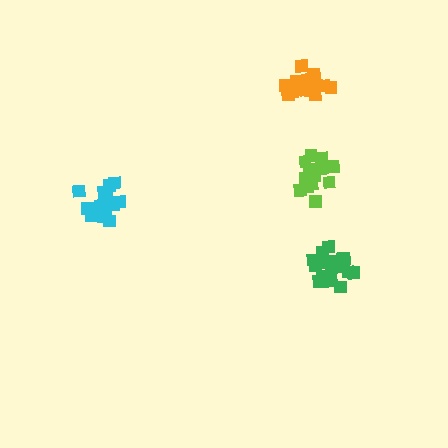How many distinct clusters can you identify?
There are 4 distinct clusters.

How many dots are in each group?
Group 1: 18 dots, Group 2: 18 dots, Group 3: 15 dots, Group 4: 20 dots (71 total).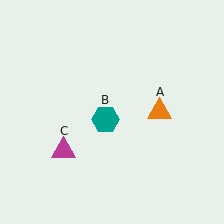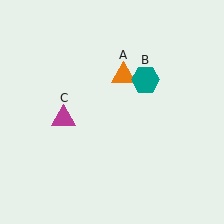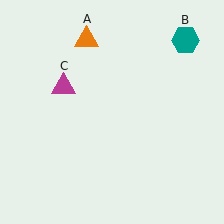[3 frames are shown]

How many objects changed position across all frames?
3 objects changed position: orange triangle (object A), teal hexagon (object B), magenta triangle (object C).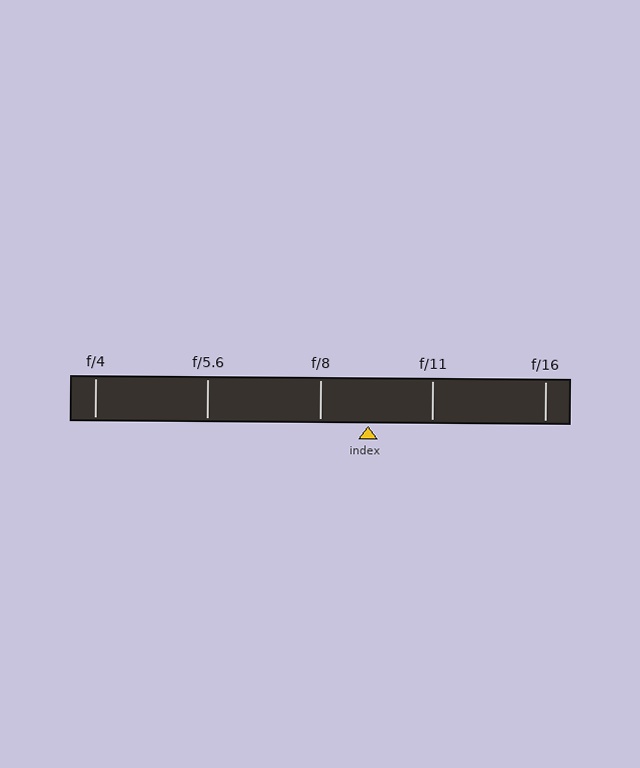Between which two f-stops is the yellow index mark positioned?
The index mark is between f/8 and f/11.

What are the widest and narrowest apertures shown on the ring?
The widest aperture shown is f/4 and the narrowest is f/16.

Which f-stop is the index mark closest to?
The index mark is closest to f/8.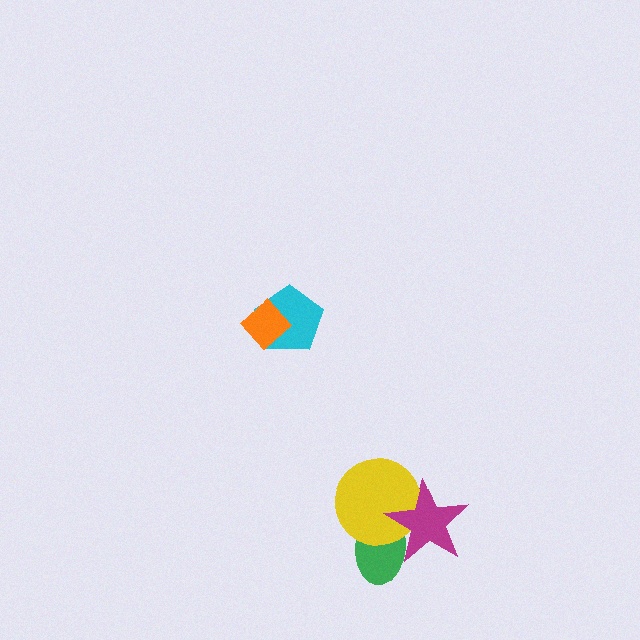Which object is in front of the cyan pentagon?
The orange diamond is in front of the cyan pentagon.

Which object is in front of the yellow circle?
The magenta star is in front of the yellow circle.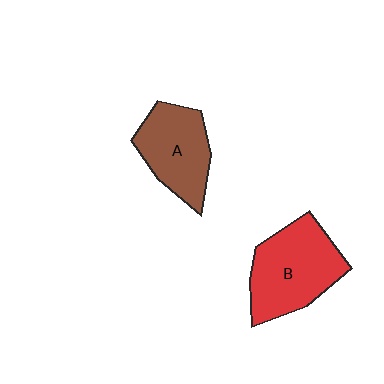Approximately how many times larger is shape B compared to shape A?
Approximately 1.2 times.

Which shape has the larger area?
Shape B (red).